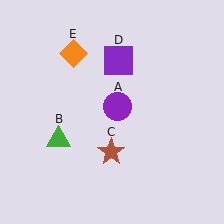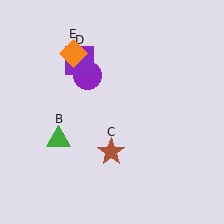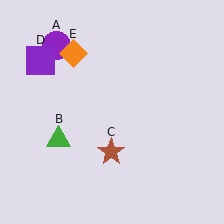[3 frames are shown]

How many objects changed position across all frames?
2 objects changed position: purple circle (object A), purple square (object D).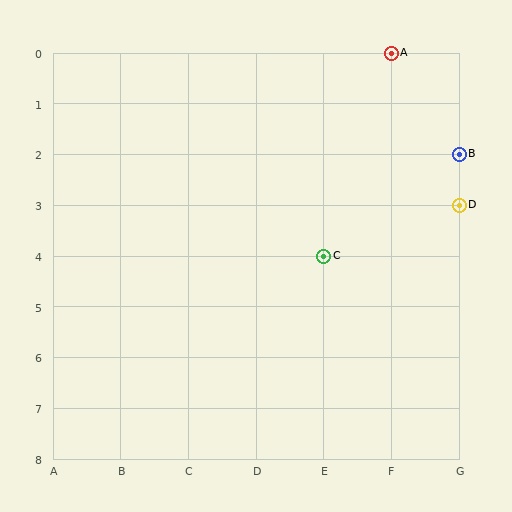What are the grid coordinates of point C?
Point C is at grid coordinates (E, 4).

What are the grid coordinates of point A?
Point A is at grid coordinates (F, 0).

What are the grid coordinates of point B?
Point B is at grid coordinates (G, 2).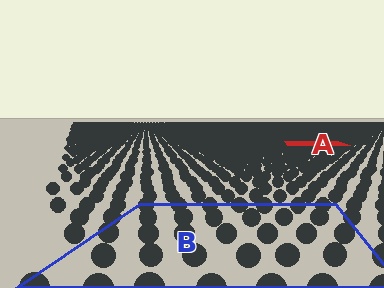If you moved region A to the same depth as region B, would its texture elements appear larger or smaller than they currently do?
They would appear larger. At a closer depth, the same texture elements are projected at a bigger on-screen size.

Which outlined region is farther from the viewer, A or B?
Region A is farther from the viewer — the texture elements inside it appear smaller and more densely packed.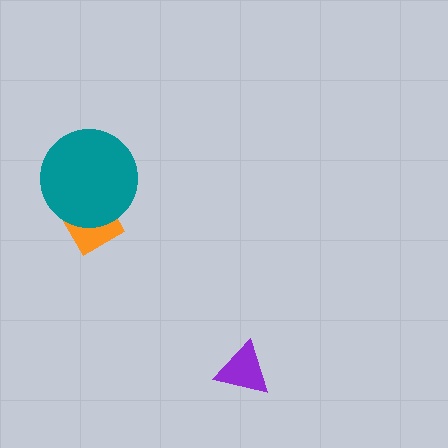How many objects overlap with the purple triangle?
0 objects overlap with the purple triangle.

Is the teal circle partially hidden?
No, no other shape covers it.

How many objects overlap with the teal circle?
1 object overlaps with the teal circle.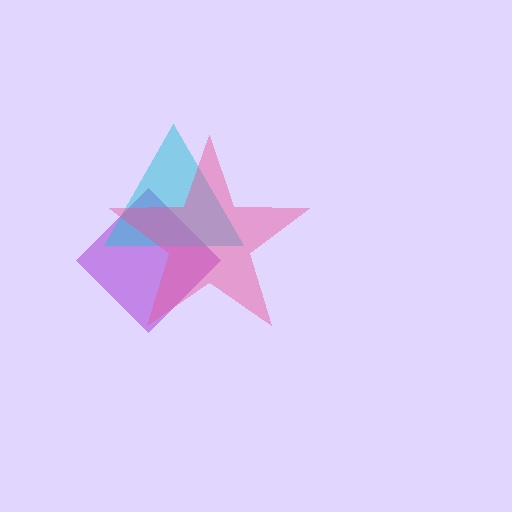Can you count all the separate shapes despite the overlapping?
Yes, there are 3 separate shapes.